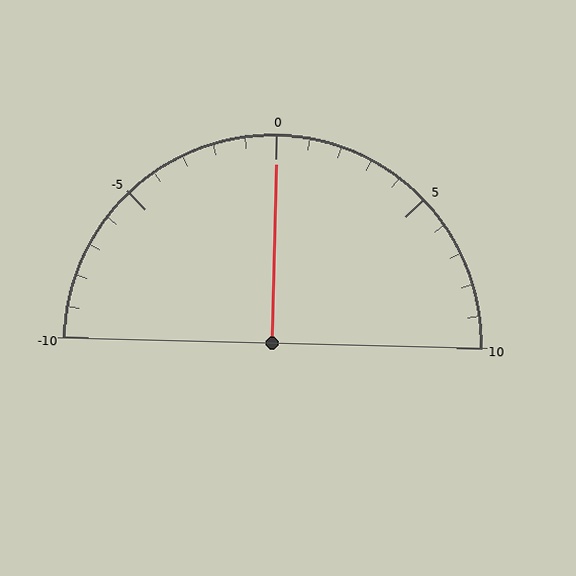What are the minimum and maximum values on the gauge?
The gauge ranges from -10 to 10.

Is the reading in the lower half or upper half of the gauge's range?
The reading is in the upper half of the range (-10 to 10).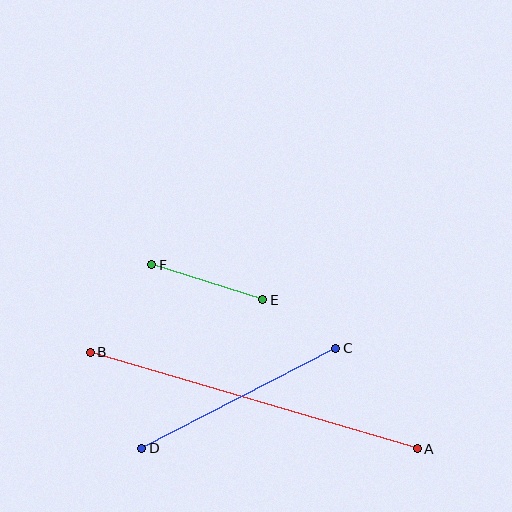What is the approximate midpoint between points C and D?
The midpoint is at approximately (239, 398) pixels.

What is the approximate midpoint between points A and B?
The midpoint is at approximately (254, 401) pixels.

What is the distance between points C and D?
The distance is approximately 218 pixels.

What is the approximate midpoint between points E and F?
The midpoint is at approximately (207, 282) pixels.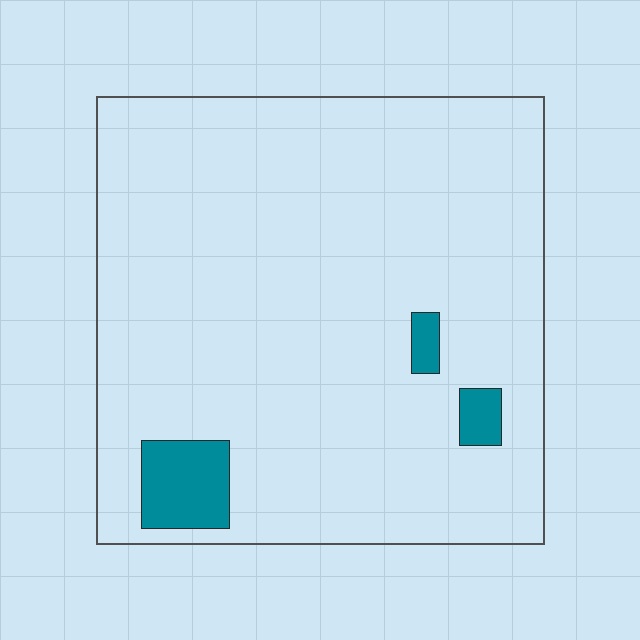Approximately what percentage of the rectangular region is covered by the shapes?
Approximately 5%.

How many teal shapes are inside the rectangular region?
3.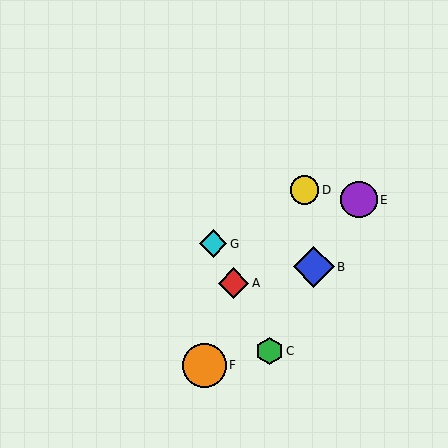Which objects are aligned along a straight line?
Objects A, C, G are aligned along a straight line.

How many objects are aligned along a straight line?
3 objects (A, C, G) are aligned along a straight line.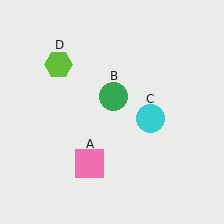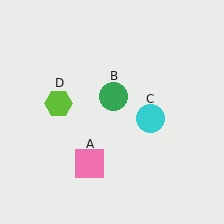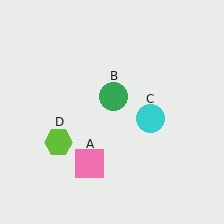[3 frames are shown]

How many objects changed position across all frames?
1 object changed position: lime hexagon (object D).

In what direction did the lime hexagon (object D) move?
The lime hexagon (object D) moved down.